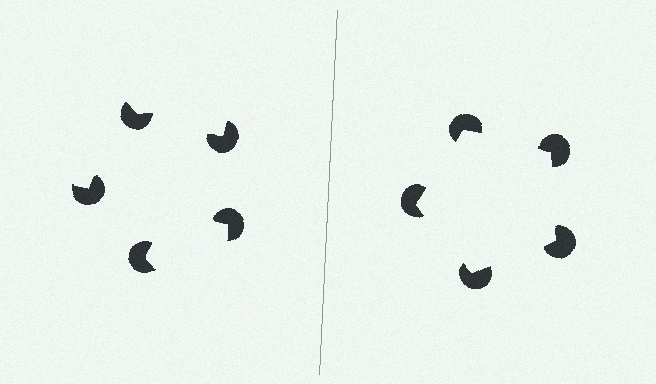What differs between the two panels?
The pac-man discs are positioned identically on both sides; only the wedge orientations differ. On the right they align to a pentagon; on the left they are misaligned.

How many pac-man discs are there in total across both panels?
10 — 5 on each side.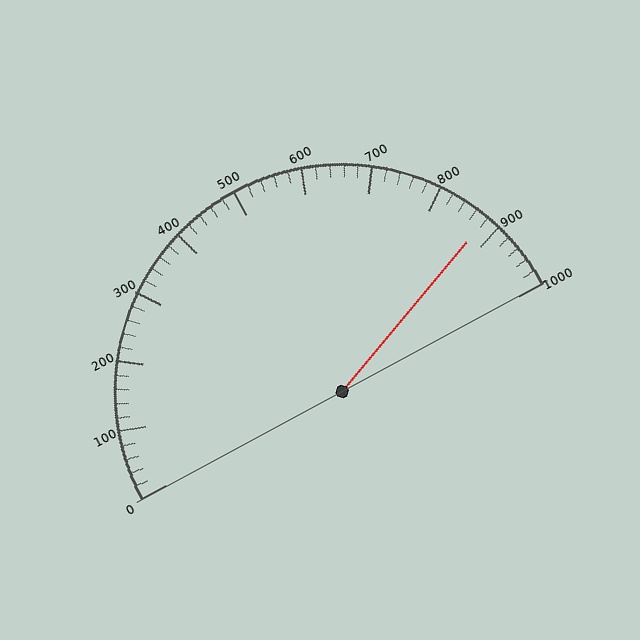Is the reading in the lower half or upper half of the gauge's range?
The reading is in the upper half of the range (0 to 1000).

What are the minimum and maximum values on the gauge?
The gauge ranges from 0 to 1000.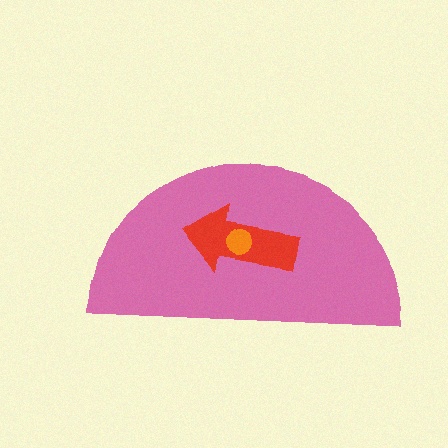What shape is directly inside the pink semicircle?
The red arrow.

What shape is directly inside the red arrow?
The orange circle.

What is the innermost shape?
The orange circle.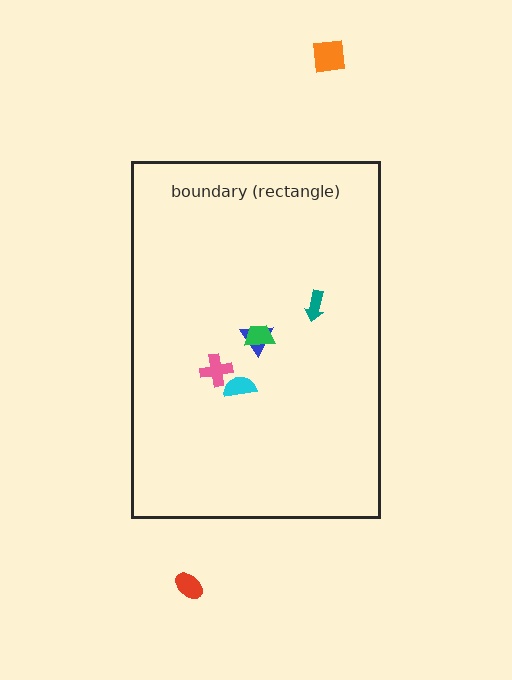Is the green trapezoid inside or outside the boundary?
Inside.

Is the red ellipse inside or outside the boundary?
Outside.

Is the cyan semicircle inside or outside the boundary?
Inside.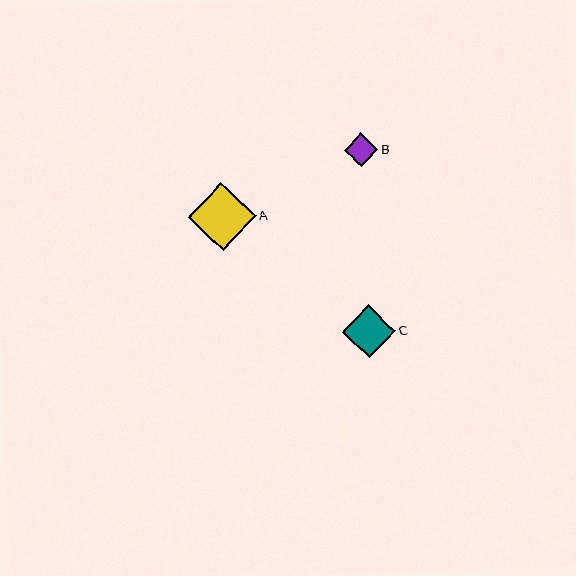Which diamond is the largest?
Diamond A is the largest with a size of approximately 68 pixels.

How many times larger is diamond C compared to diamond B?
Diamond C is approximately 1.6 times the size of diamond B.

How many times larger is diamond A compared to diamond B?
Diamond A is approximately 2.0 times the size of diamond B.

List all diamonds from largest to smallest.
From largest to smallest: A, C, B.